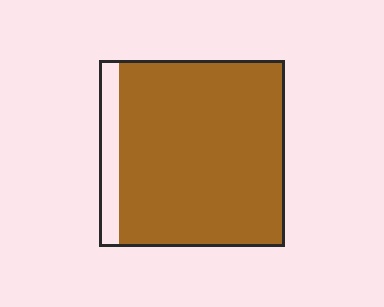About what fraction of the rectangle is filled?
About nine tenths (9/10).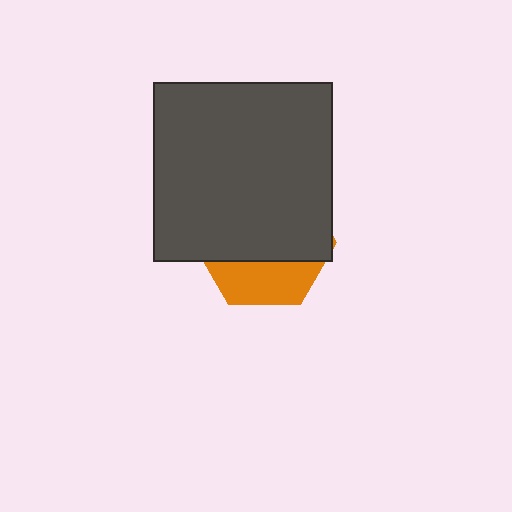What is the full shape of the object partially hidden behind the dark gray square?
The partially hidden object is an orange hexagon.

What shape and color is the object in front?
The object in front is a dark gray square.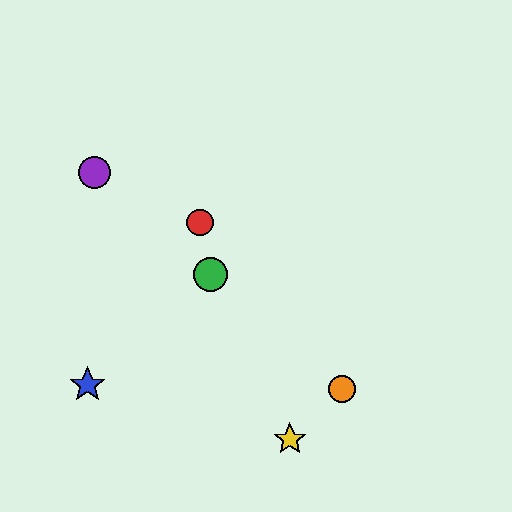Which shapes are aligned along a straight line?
The green circle, the purple circle, the orange circle are aligned along a straight line.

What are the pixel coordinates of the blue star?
The blue star is at (88, 385).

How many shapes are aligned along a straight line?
3 shapes (the green circle, the purple circle, the orange circle) are aligned along a straight line.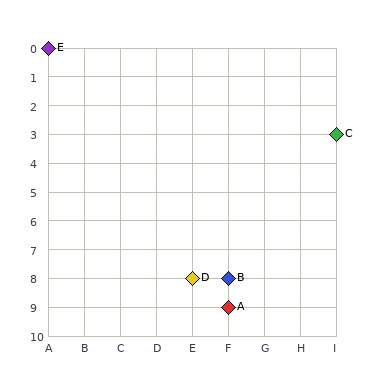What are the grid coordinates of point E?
Point E is at grid coordinates (A, 0).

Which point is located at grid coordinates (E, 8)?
Point D is at (E, 8).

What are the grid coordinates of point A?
Point A is at grid coordinates (F, 9).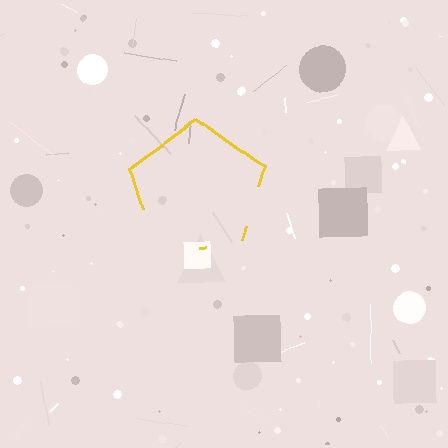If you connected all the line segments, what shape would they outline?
They would outline a pentagon.